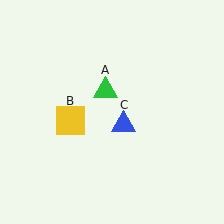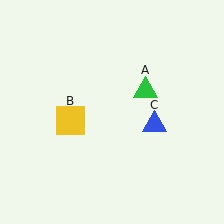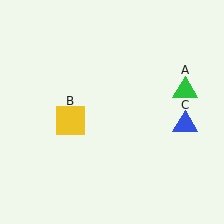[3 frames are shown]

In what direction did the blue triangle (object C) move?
The blue triangle (object C) moved right.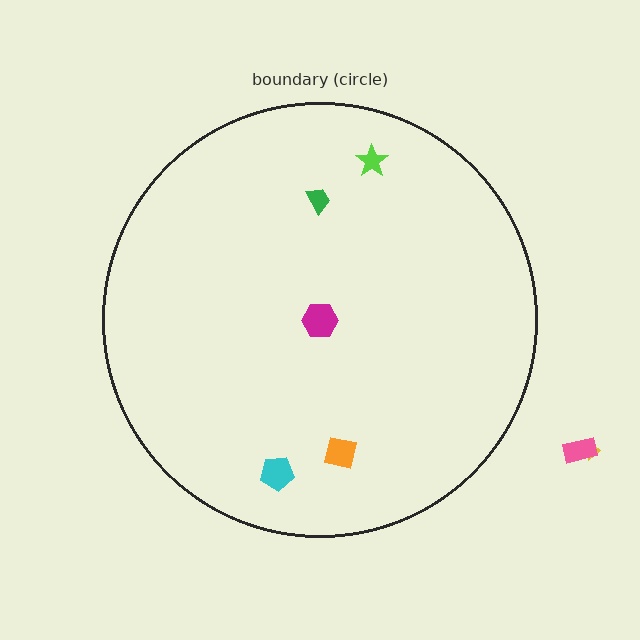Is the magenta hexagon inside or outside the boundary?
Inside.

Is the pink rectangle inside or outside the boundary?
Outside.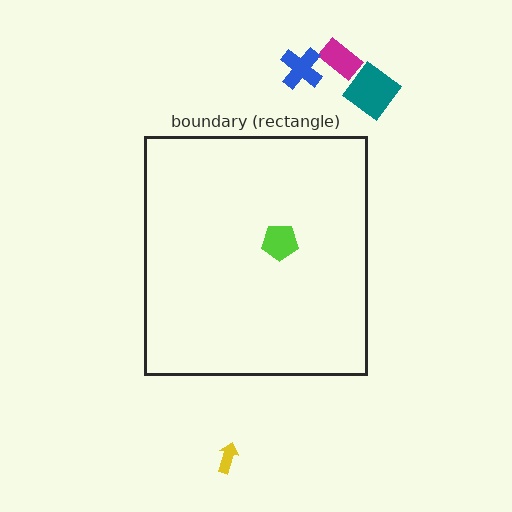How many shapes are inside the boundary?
1 inside, 4 outside.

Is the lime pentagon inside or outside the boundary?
Inside.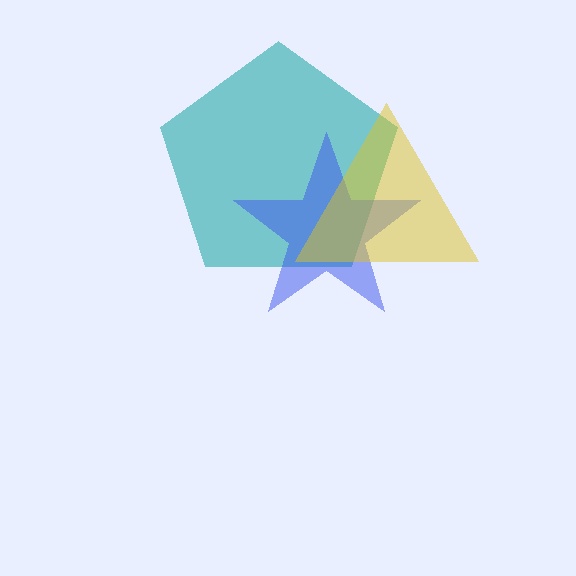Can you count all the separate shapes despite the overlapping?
Yes, there are 3 separate shapes.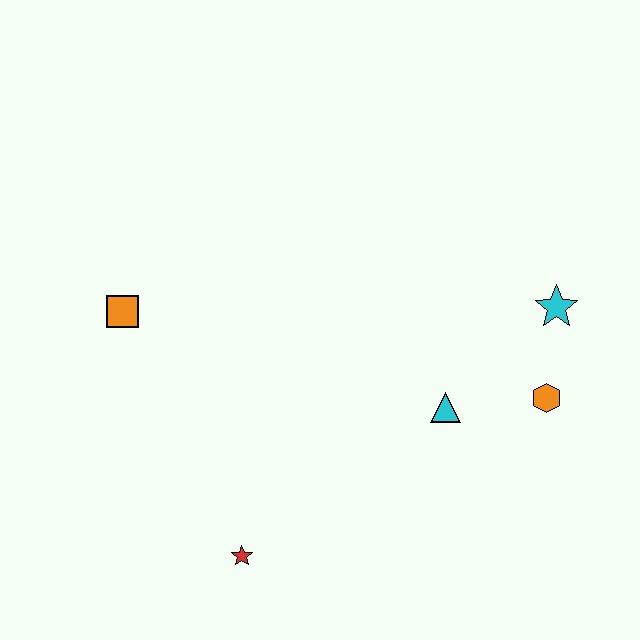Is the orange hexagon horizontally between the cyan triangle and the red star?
No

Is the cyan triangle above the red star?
Yes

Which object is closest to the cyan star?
The orange hexagon is closest to the cyan star.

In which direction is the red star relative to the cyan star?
The red star is to the left of the cyan star.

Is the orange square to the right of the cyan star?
No